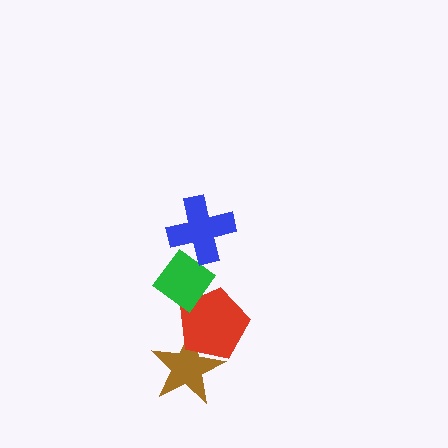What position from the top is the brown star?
The brown star is 4th from the top.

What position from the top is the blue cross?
The blue cross is 1st from the top.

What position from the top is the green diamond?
The green diamond is 2nd from the top.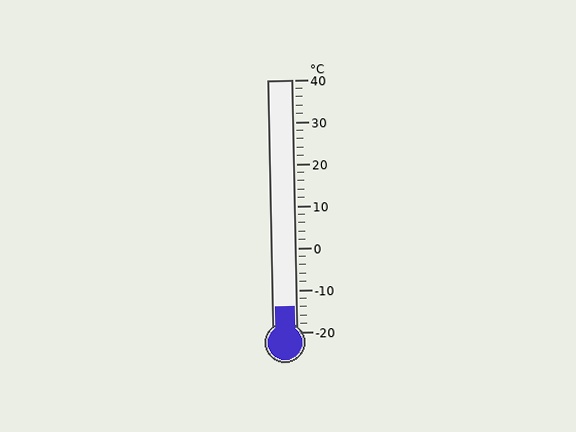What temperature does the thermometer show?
The thermometer shows approximately -14°C.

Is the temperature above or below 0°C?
The temperature is below 0°C.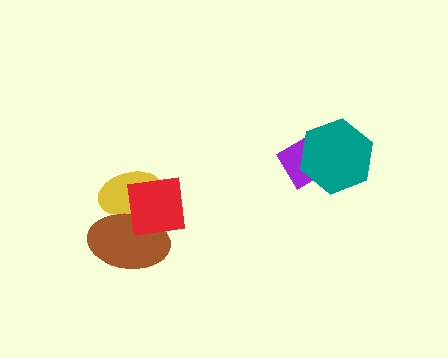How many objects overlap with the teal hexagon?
1 object overlaps with the teal hexagon.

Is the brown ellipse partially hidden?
Yes, it is partially covered by another shape.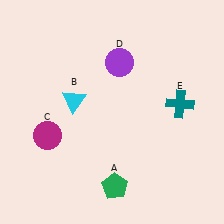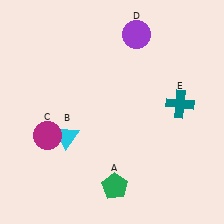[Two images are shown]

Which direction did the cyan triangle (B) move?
The cyan triangle (B) moved down.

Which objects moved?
The objects that moved are: the cyan triangle (B), the purple circle (D).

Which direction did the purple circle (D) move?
The purple circle (D) moved up.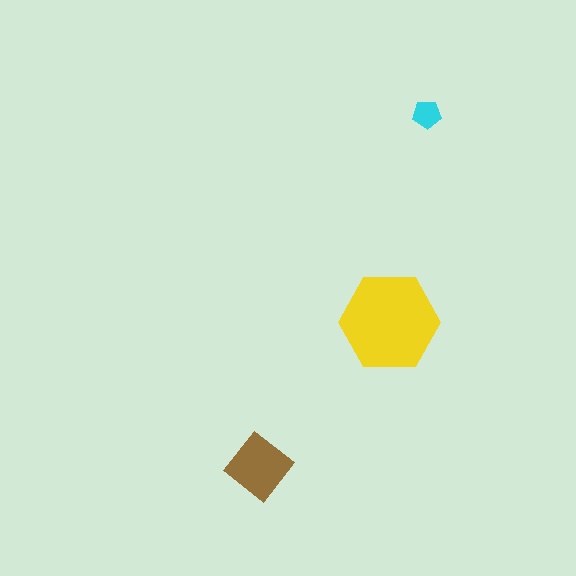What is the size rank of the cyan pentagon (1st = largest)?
3rd.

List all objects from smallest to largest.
The cyan pentagon, the brown diamond, the yellow hexagon.